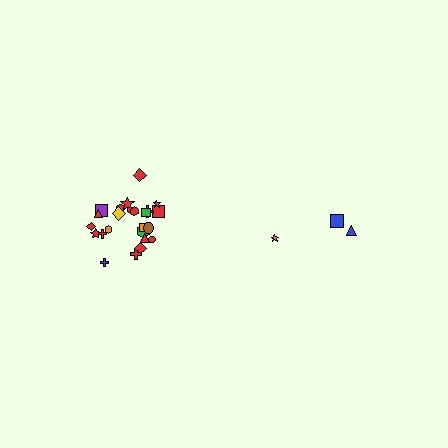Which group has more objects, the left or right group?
The left group.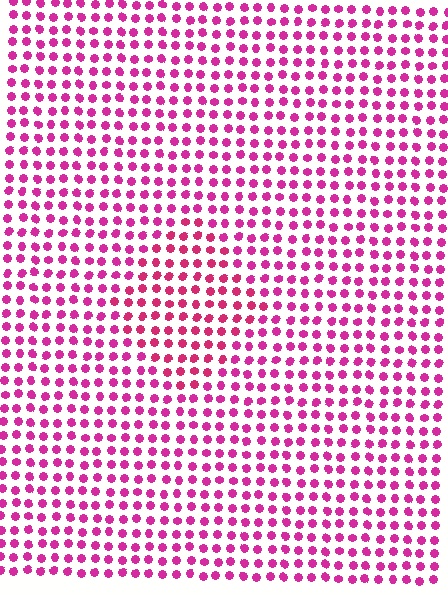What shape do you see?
I see a diamond.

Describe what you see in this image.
The image is filled with small magenta elements in a uniform arrangement. A diamond-shaped region is visible where the elements are tinted to a slightly different hue, forming a subtle color boundary.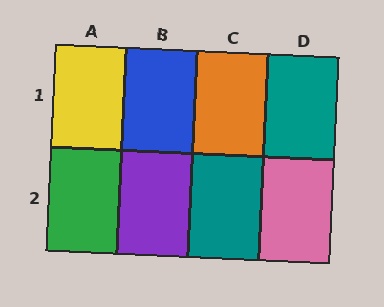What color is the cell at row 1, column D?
Teal.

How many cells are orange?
1 cell is orange.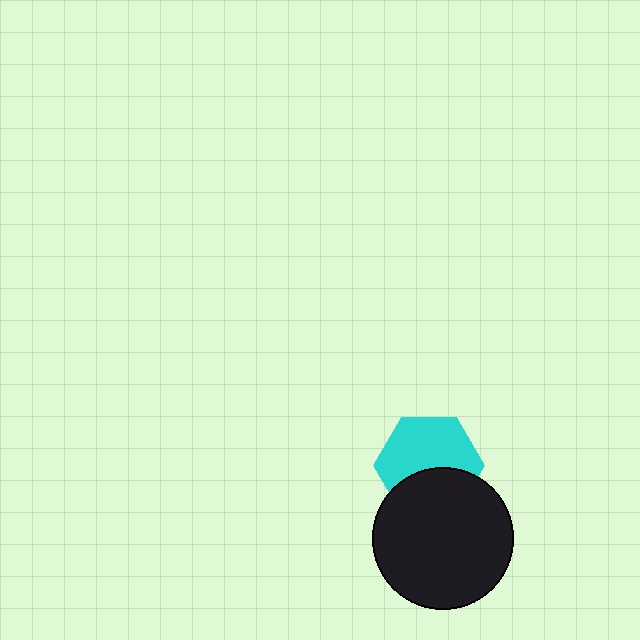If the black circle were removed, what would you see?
You would see the complete cyan hexagon.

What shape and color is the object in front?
The object in front is a black circle.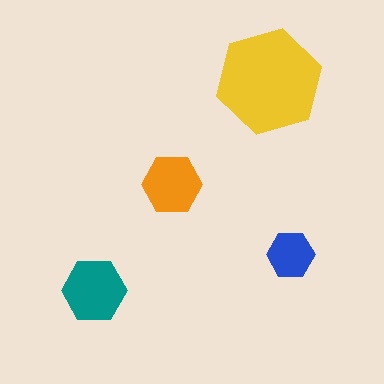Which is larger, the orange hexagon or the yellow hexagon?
The yellow one.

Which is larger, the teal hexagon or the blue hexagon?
The teal one.